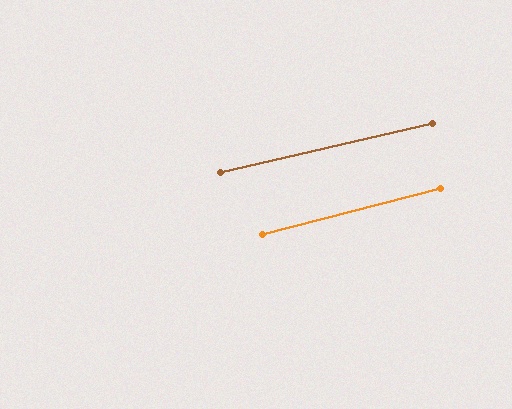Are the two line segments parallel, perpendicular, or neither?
Parallel — their directions differ by only 1.4°.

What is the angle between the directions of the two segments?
Approximately 1 degree.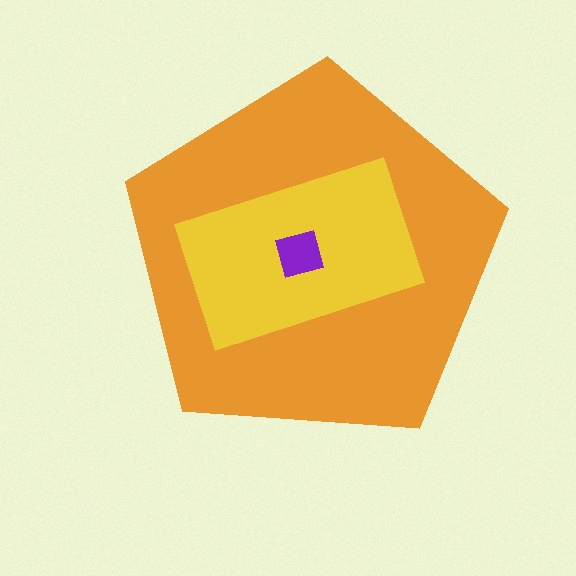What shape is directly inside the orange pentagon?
The yellow rectangle.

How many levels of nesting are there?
3.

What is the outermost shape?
The orange pentagon.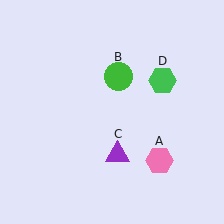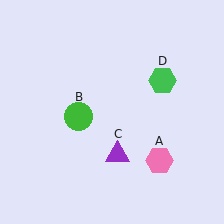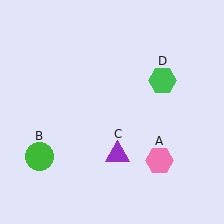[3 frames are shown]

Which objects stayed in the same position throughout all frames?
Pink hexagon (object A) and purple triangle (object C) and green hexagon (object D) remained stationary.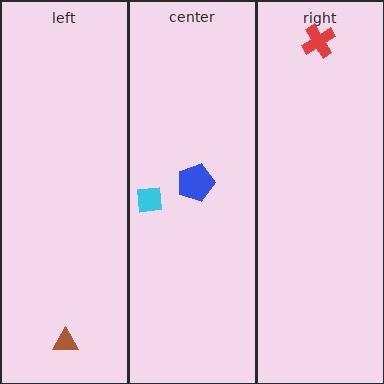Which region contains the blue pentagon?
The center region.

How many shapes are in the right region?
1.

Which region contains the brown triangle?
The left region.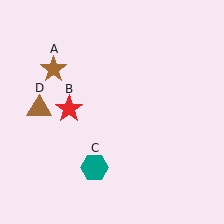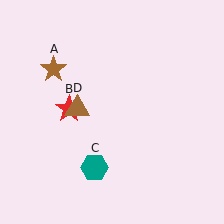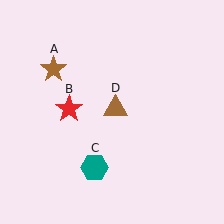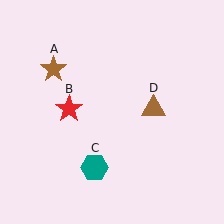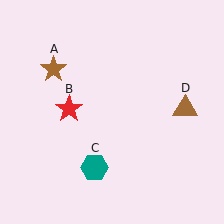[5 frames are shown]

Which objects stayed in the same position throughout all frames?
Brown star (object A) and red star (object B) and teal hexagon (object C) remained stationary.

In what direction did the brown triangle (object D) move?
The brown triangle (object D) moved right.